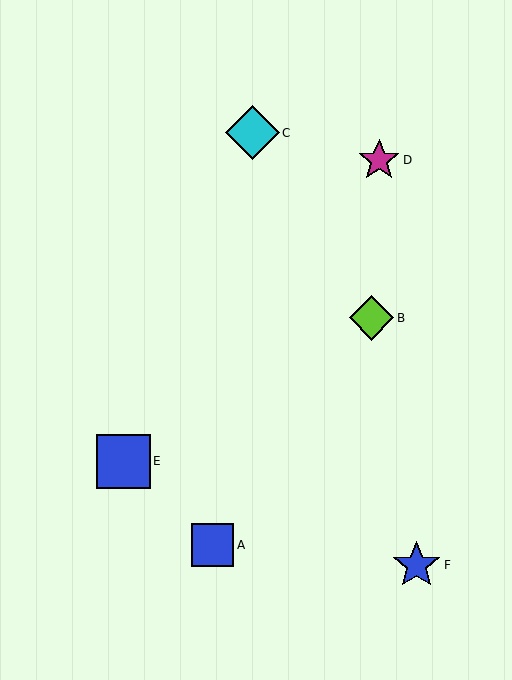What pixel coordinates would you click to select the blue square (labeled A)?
Click at (212, 545) to select the blue square A.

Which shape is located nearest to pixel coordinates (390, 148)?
The magenta star (labeled D) at (379, 160) is nearest to that location.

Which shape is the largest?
The cyan diamond (labeled C) is the largest.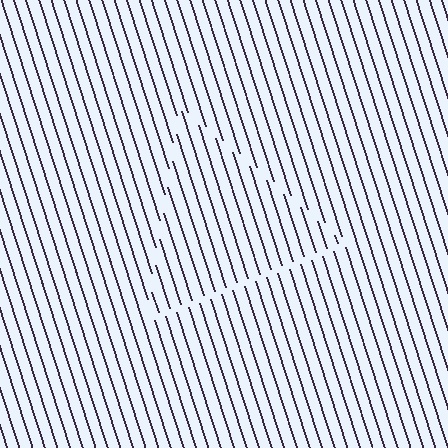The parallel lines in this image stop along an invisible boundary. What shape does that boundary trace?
An illusory triangle. The interior of the shape contains the same grating, shifted by half a period — the contour is defined by the phase discontinuity where line-ends from the inner and outer gratings abut.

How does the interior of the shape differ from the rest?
The interior of the shape contains the same grating, shifted by half a period — the contour is defined by the phase discontinuity where line-ends from the inner and outer gratings abut.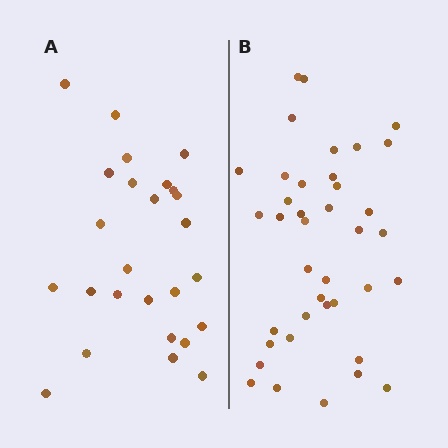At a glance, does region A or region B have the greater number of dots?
Region B (the right region) has more dots.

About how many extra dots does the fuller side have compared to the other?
Region B has approximately 15 more dots than region A.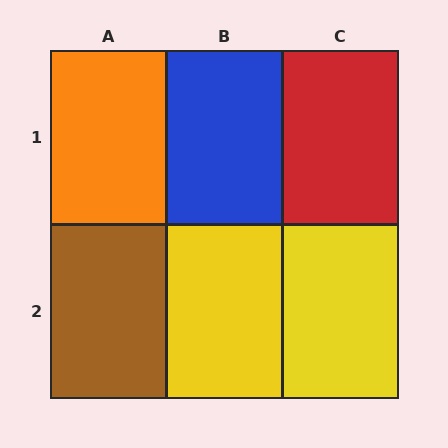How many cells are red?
1 cell is red.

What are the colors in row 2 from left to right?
Brown, yellow, yellow.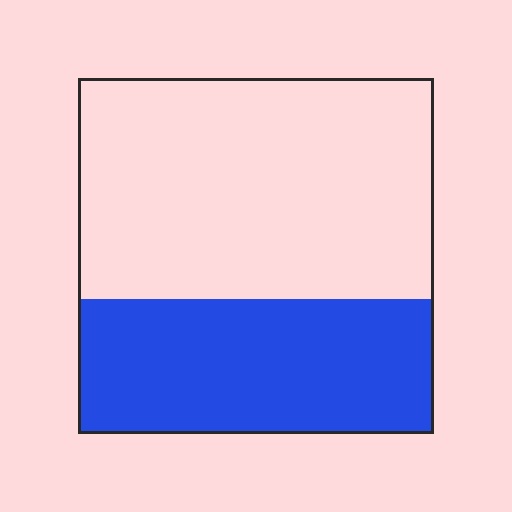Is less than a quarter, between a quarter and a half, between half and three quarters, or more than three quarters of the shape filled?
Between a quarter and a half.